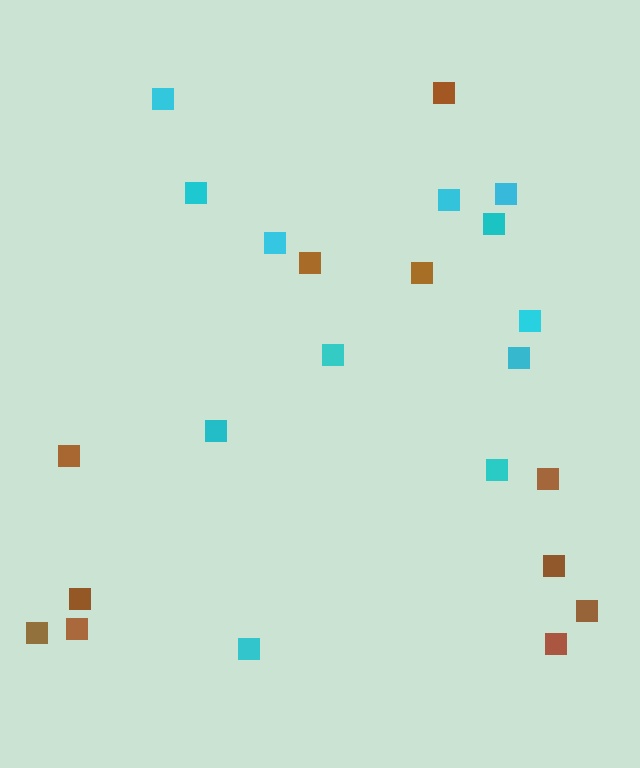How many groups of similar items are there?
There are 2 groups: one group of brown squares (11) and one group of cyan squares (12).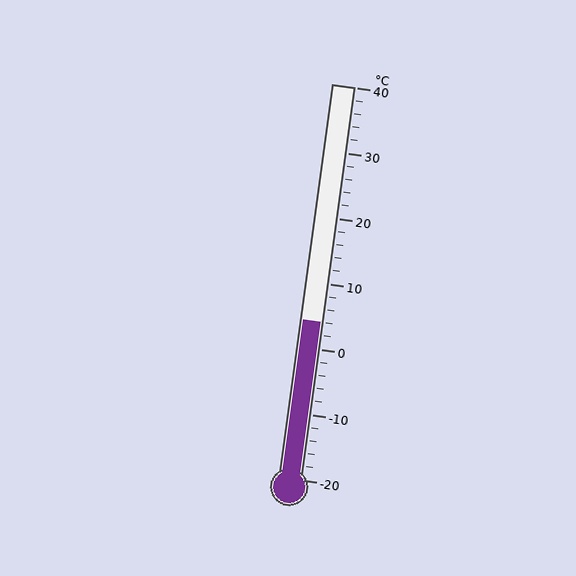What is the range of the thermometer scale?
The thermometer scale ranges from -20°C to 40°C.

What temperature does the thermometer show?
The thermometer shows approximately 4°C.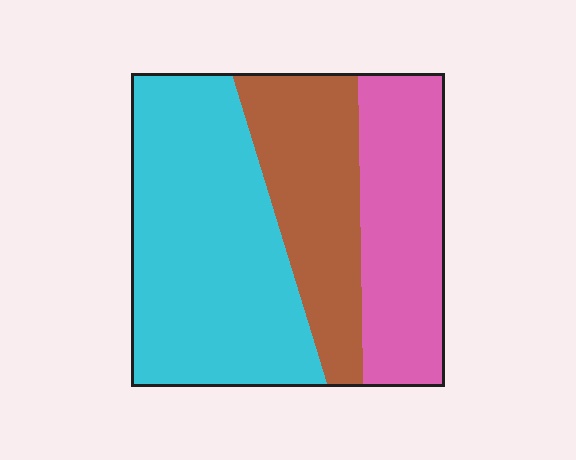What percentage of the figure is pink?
Pink takes up about one quarter (1/4) of the figure.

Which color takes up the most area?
Cyan, at roughly 45%.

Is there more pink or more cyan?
Cyan.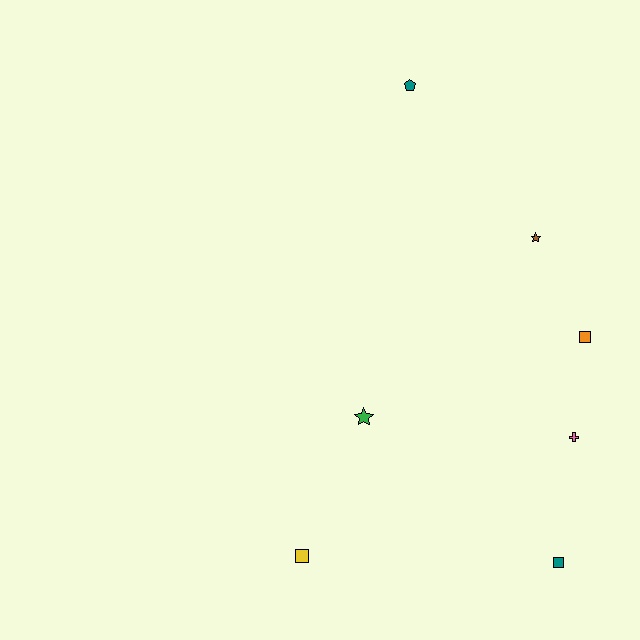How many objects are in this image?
There are 7 objects.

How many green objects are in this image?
There is 1 green object.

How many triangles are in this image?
There are no triangles.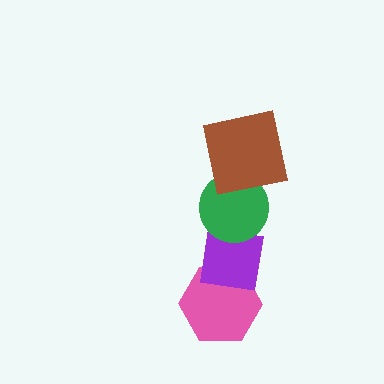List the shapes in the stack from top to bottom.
From top to bottom: the brown square, the green circle, the purple square, the pink hexagon.